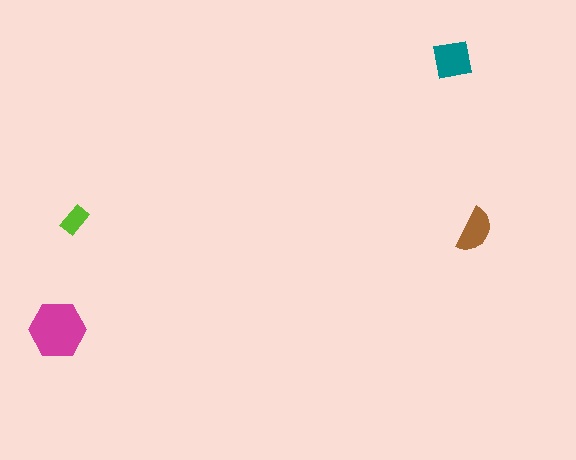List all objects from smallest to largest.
The lime rectangle, the brown semicircle, the teal square, the magenta hexagon.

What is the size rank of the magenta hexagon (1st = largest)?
1st.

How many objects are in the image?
There are 4 objects in the image.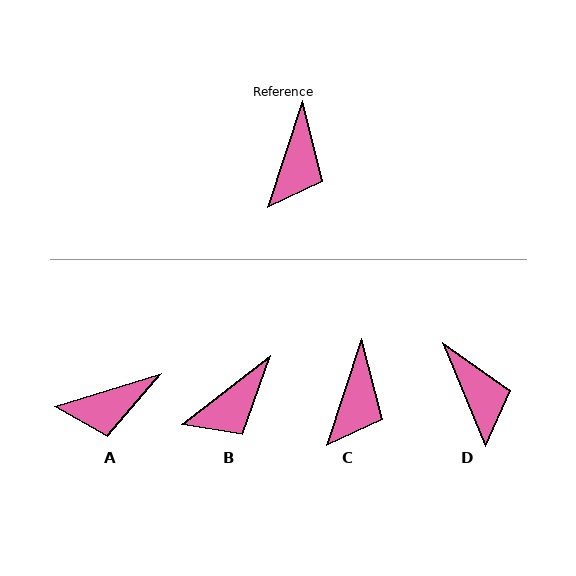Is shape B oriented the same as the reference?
No, it is off by about 34 degrees.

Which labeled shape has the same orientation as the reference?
C.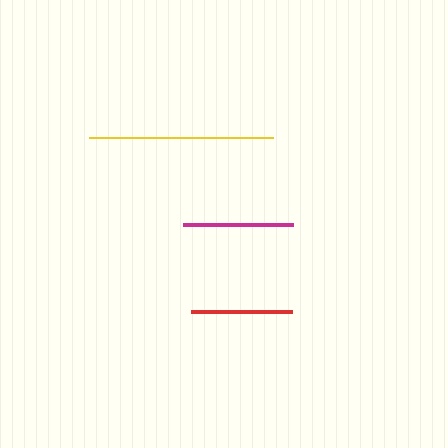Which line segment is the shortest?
The red line is the shortest at approximately 102 pixels.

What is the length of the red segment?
The red segment is approximately 102 pixels long.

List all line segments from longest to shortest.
From longest to shortest: yellow, magenta, red.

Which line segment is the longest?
The yellow line is the longest at approximately 184 pixels.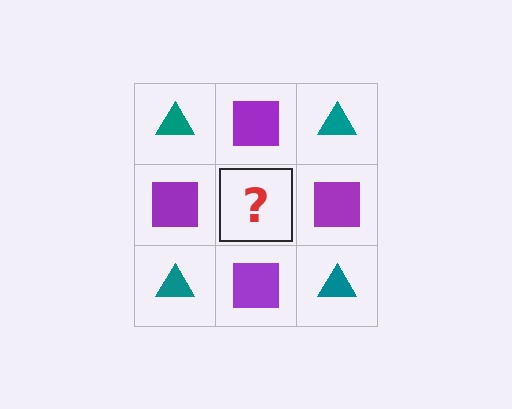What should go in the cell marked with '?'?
The missing cell should contain a teal triangle.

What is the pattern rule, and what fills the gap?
The rule is that it alternates teal triangle and purple square in a checkerboard pattern. The gap should be filled with a teal triangle.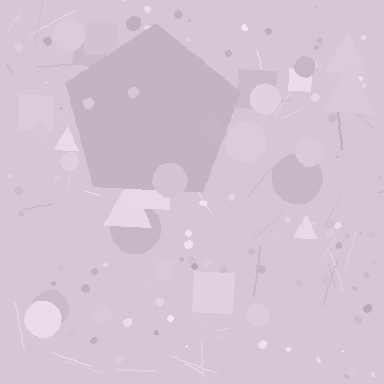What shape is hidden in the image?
A pentagon is hidden in the image.